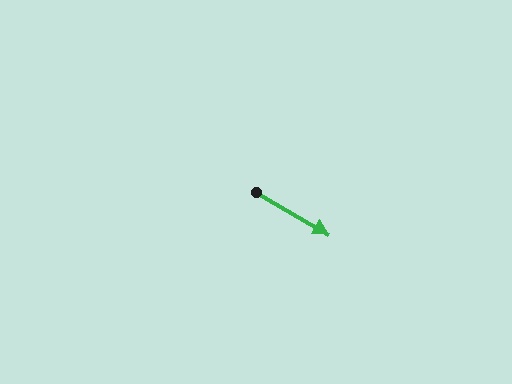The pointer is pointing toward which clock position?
Roughly 4 o'clock.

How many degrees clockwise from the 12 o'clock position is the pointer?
Approximately 120 degrees.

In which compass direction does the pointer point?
Southeast.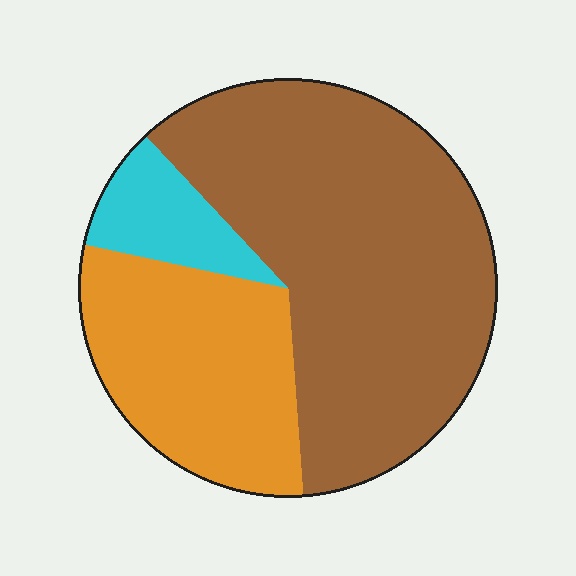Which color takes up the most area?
Brown, at roughly 60%.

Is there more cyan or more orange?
Orange.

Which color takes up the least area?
Cyan, at roughly 10%.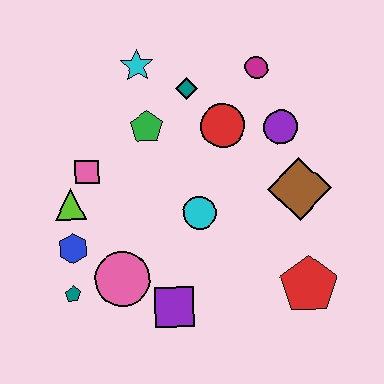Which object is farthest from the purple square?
The magenta circle is farthest from the purple square.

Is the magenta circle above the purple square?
Yes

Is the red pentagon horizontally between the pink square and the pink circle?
No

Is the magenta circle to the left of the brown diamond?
Yes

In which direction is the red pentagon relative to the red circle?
The red pentagon is below the red circle.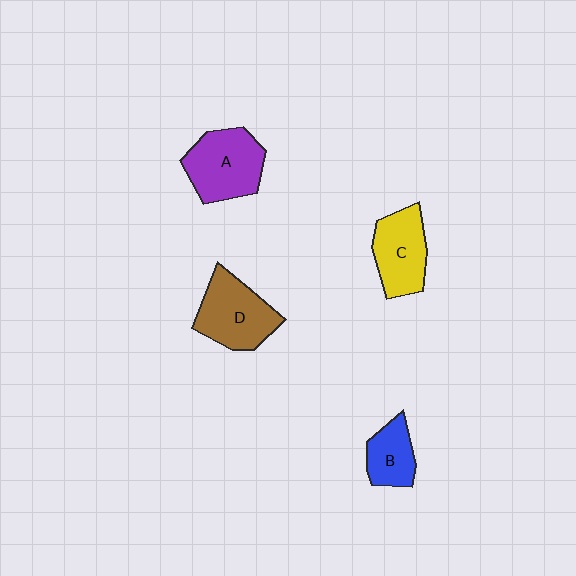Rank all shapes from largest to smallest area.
From largest to smallest: A (purple), D (brown), C (yellow), B (blue).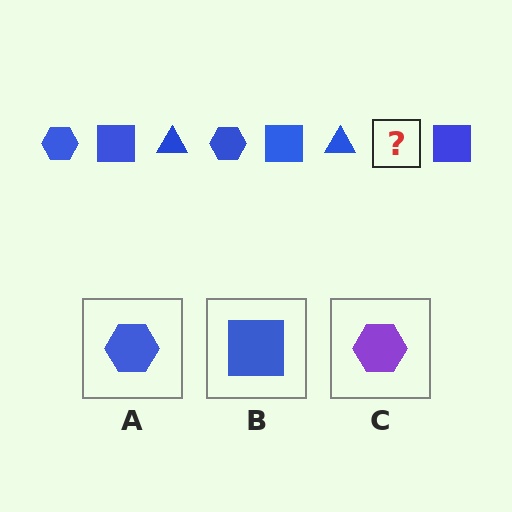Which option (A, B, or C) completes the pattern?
A.